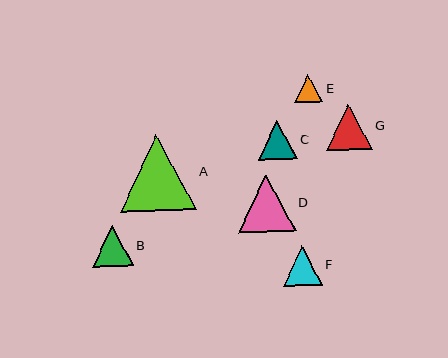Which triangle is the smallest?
Triangle E is the smallest with a size of approximately 28 pixels.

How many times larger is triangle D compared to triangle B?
Triangle D is approximately 1.4 times the size of triangle B.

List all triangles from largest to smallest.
From largest to smallest: A, D, G, B, F, C, E.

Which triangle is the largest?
Triangle A is the largest with a size of approximately 76 pixels.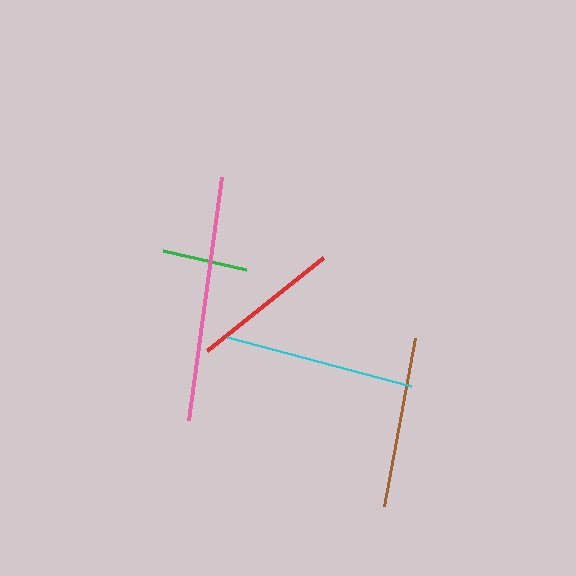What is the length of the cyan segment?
The cyan segment is approximately 190 pixels long.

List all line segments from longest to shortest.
From longest to shortest: pink, cyan, brown, red, green.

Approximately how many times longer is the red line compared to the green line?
The red line is approximately 1.8 times the length of the green line.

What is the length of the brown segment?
The brown segment is approximately 171 pixels long.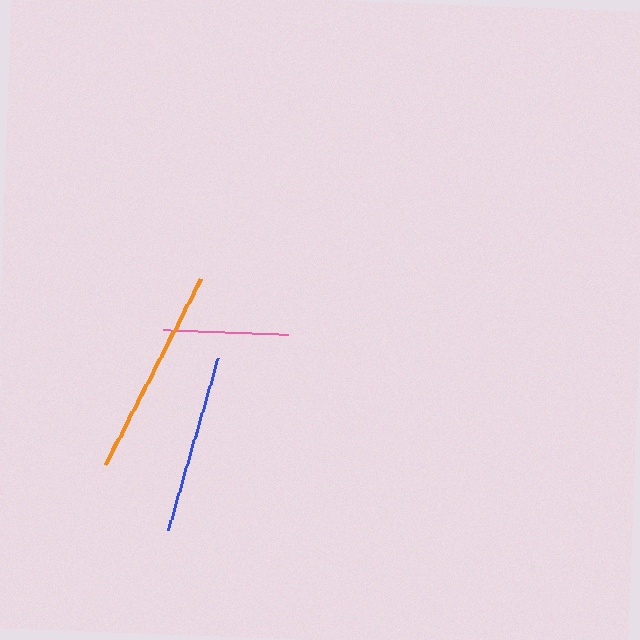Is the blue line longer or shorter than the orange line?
The orange line is longer than the blue line.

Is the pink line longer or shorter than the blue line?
The blue line is longer than the pink line.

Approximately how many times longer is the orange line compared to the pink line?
The orange line is approximately 1.7 times the length of the pink line.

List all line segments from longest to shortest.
From longest to shortest: orange, blue, pink.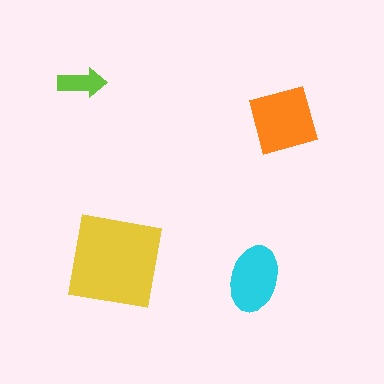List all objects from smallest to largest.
The lime arrow, the cyan ellipse, the orange square, the yellow square.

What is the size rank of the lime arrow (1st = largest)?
4th.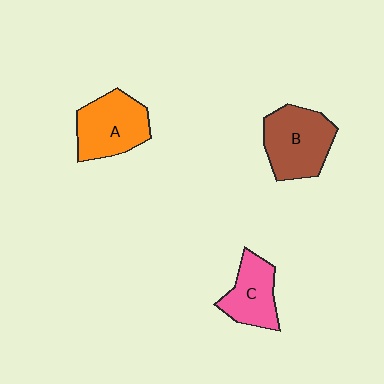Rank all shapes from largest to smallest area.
From largest to smallest: B (brown), A (orange), C (pink).